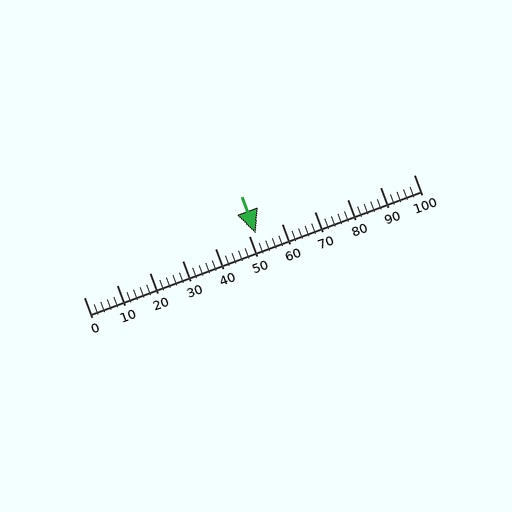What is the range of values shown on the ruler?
The ruler shows values from 0 to 100.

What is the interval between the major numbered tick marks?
The major tick marks are spaced 10 units apart.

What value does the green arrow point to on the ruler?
The green arrow points to approximately 52.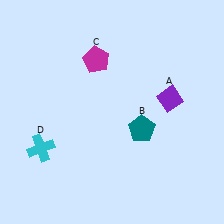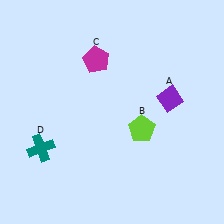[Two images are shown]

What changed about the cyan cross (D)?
In Image 1, D is cyan. In Image 2, it changed to teal.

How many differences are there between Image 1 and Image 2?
There are 2 differences between the two images.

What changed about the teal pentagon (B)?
In Image 1, B is teal. In Image 2, it changed to lime.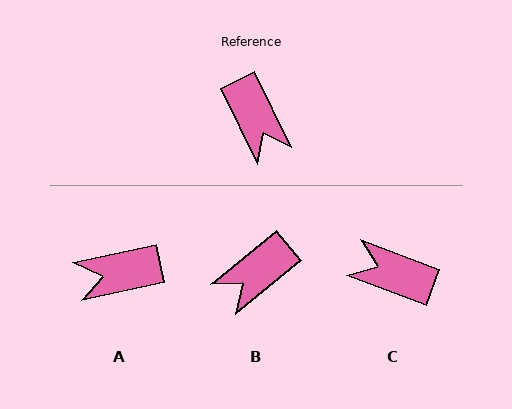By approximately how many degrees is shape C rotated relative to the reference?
Approximately 137 degrees clockwise.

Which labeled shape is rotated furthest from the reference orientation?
C, about 137 degrees away.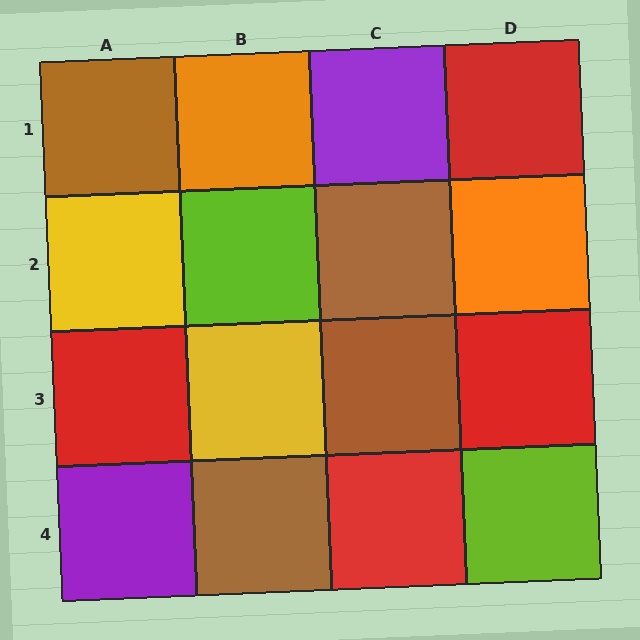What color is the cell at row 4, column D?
Lime.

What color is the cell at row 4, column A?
Purple.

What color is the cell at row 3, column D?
Red.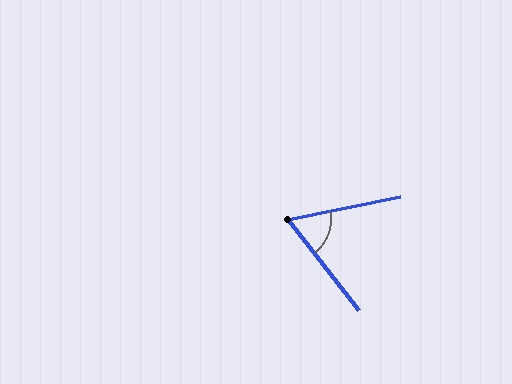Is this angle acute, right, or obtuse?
It is acute.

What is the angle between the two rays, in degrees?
Approximately 64 degrees.